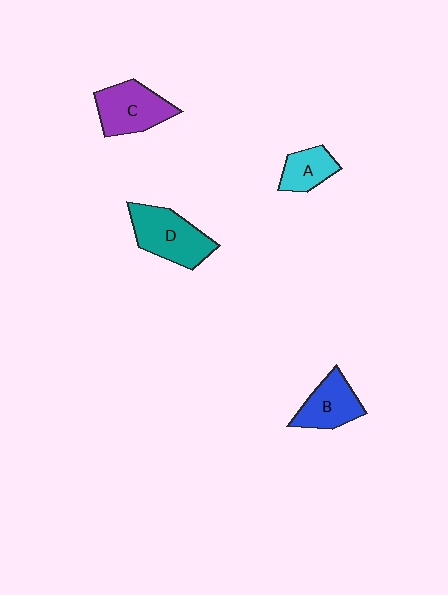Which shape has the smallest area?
Shape A (cyan).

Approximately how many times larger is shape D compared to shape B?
Approximately 1.3 times.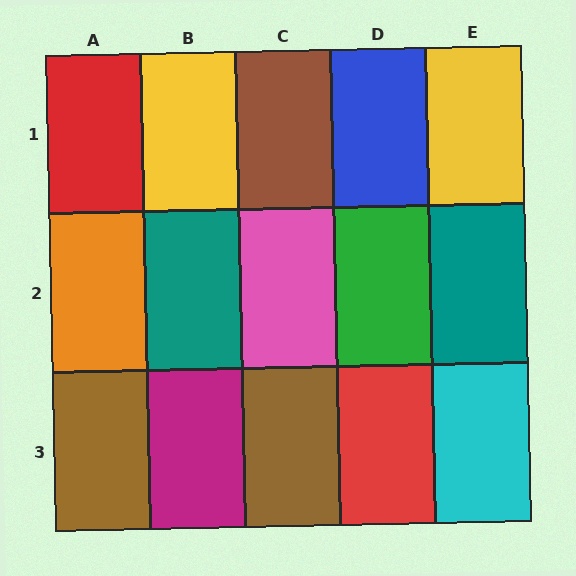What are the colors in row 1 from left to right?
Red, yellow, brown, blue, yellow.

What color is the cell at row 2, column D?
Green.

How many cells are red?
2 cells are red.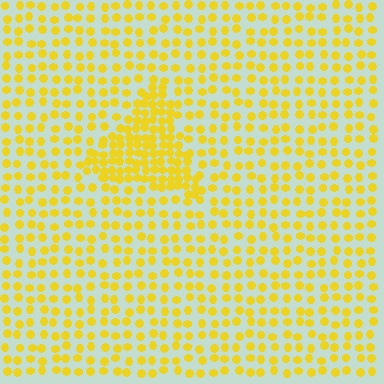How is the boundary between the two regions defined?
The boundary is defined by a change in element density (approximately 2.2x ratio). All elements are the same color, size, and shape.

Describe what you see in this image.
The image contains small yellow elements arranged at two different densities. A triangle-shaped region is visible where the elements are more densely packed than the surrounding area.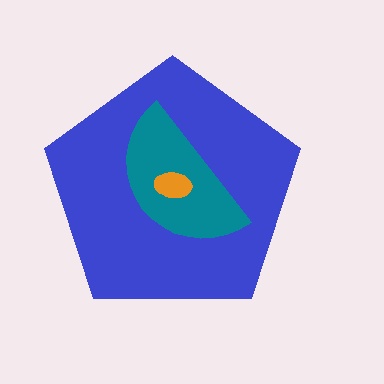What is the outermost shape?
The blue pentagon.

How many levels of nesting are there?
3.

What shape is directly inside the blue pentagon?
The teal semicircle.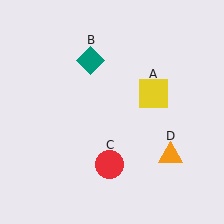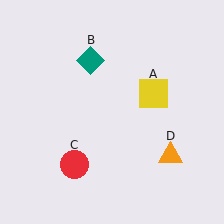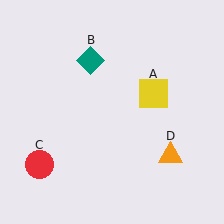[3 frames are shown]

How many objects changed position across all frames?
1 object changed position: red circle (object C).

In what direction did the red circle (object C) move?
The red circle (object C) moved left.